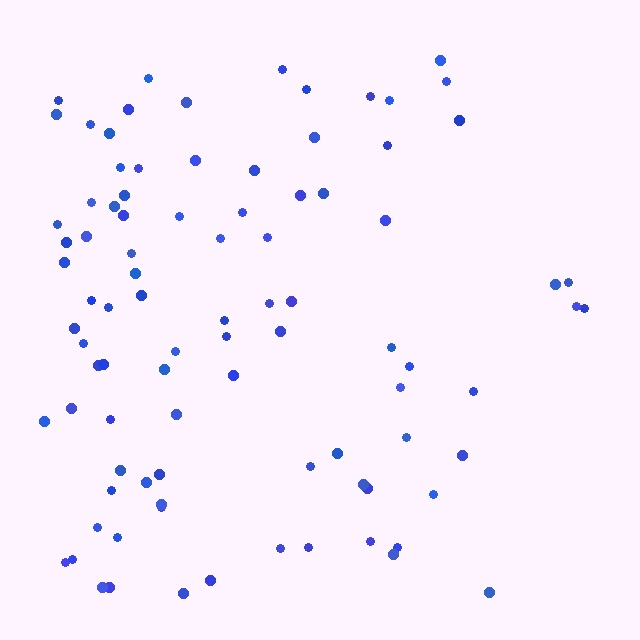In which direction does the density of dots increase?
From right to left, with the left side densest.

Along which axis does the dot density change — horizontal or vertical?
Horizontal.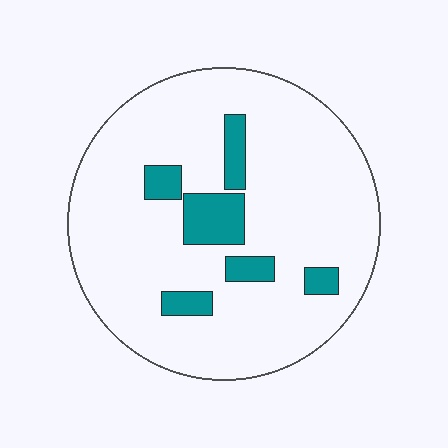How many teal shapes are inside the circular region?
6.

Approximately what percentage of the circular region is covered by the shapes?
Approximately 15%.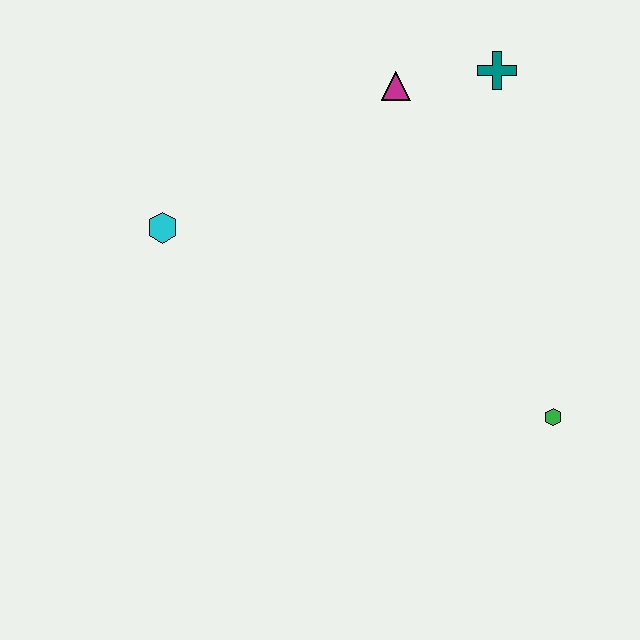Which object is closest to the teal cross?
The magenta triangle is closest to the teal cross.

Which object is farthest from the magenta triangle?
The green hexagon is farthest from the magenta triangle.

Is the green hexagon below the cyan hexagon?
Yes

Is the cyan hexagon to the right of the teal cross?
No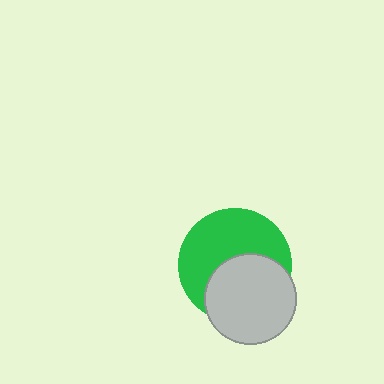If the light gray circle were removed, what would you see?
You would see the complete green circle.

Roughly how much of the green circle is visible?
About half of it is visible (roughly 56%).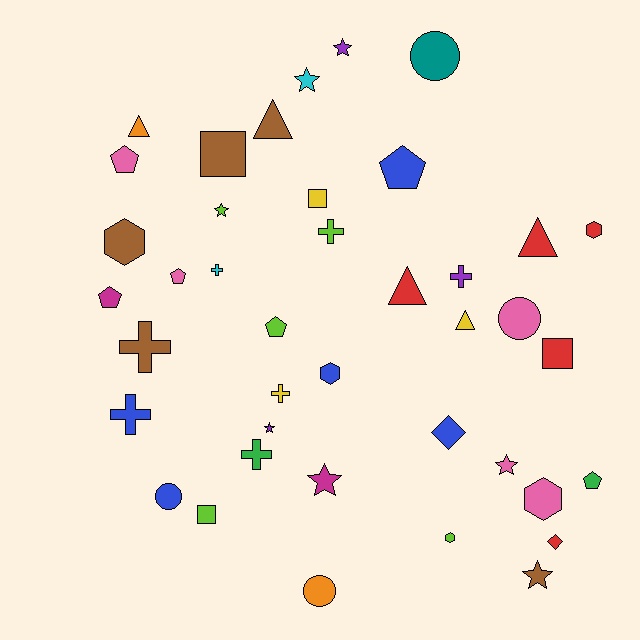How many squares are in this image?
There are 4 squares.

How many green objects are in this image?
There are 2 green objects.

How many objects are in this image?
There are 40 objects.